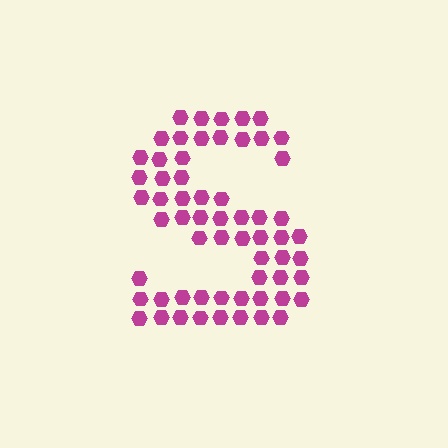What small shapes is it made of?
It is made of small hexagons.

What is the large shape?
The large shape is the letter S.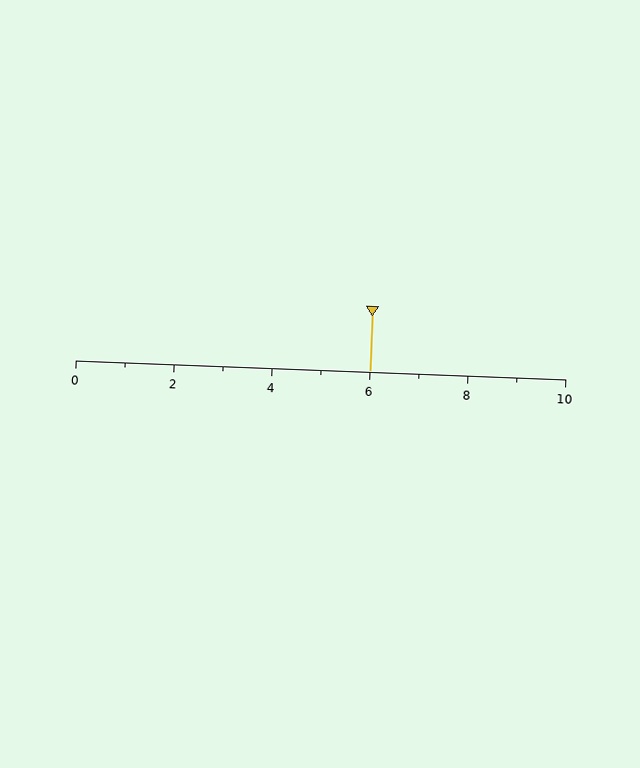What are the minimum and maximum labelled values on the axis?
The axis runs from 0 to 10.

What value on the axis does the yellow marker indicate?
The marker indicates approximately 6.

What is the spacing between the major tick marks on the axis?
The major ticks are spaced 2 apart.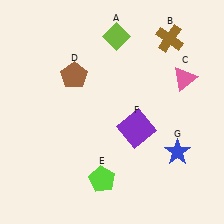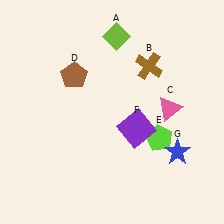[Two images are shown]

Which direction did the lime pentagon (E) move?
The lime pentagon (E) moved right.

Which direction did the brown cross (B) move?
The brown cross (B) moved down.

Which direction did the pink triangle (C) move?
The pink triangle (C) moved down.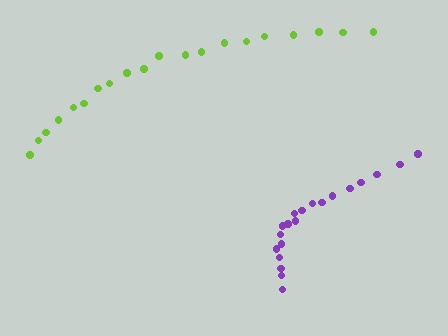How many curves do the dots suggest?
There are 2 distinct paths.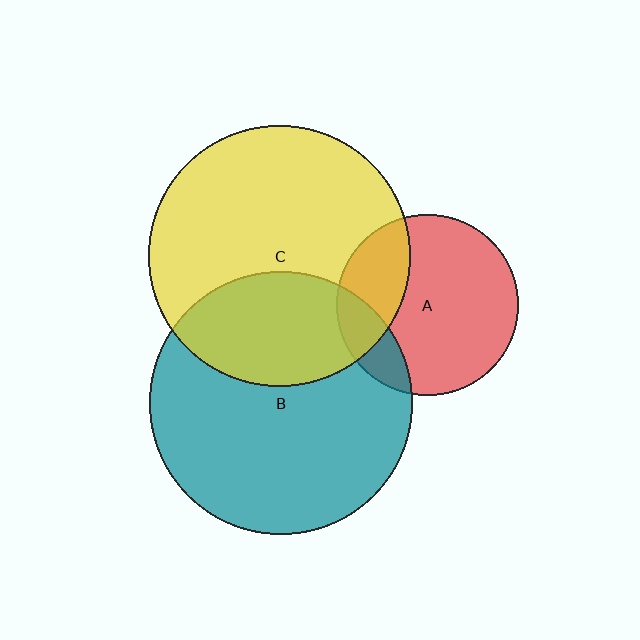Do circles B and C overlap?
Yes.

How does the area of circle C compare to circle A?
Approximately 2.1 times.